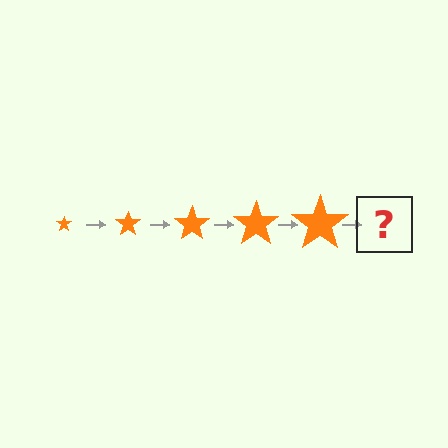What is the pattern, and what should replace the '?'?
The pattern is that the star gets progressively larger each step. The '?' should be an orange star, larger than the previous one.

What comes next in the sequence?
The next element should be an orange star, larger than the previous one.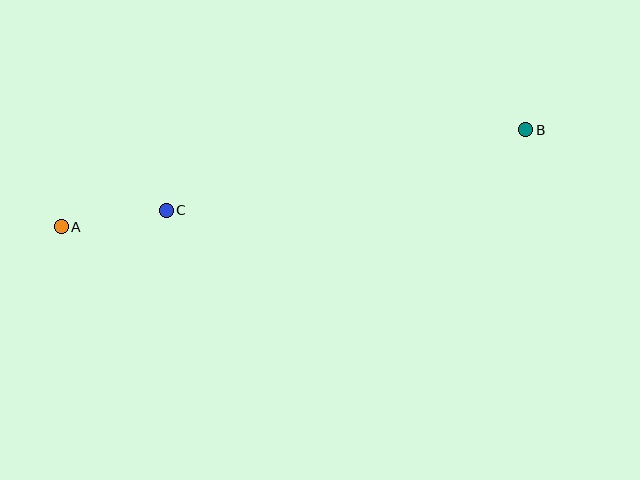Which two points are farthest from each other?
Points A and B are farthest from each other.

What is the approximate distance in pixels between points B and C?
The distance between B and C is approximately 368 pixels.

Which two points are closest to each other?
Points A and C are closest to each other.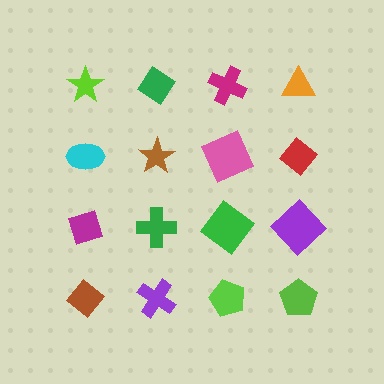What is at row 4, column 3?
A lime pentagon.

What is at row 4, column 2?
A purple cross.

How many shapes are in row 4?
4 shapes.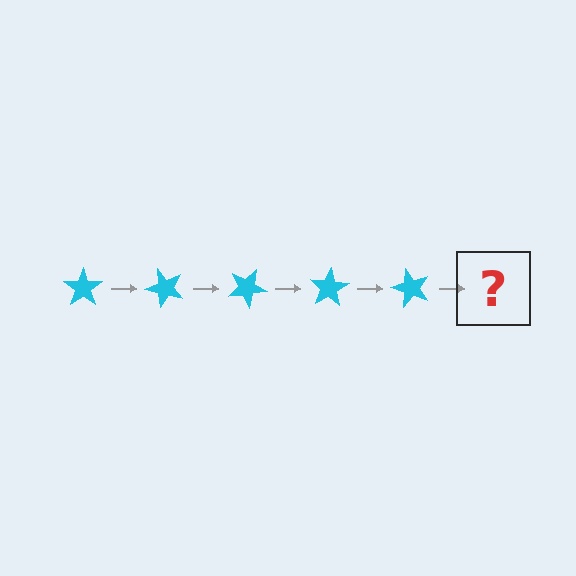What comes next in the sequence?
The next element should be a cyan star rotated 250 degrees.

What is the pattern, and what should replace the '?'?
The pattern is that the star rotates 50 degrees each step. The '?' should be a cyan star rotated 250 degrees.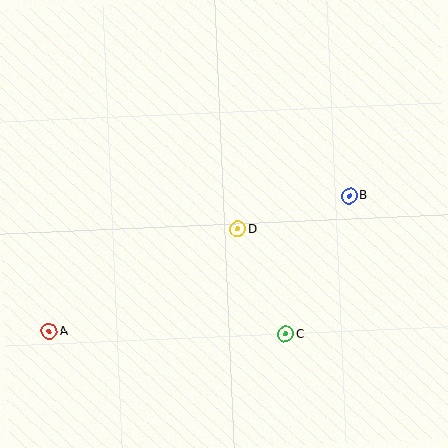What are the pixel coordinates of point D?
Point D is at (238, 229).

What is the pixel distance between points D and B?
The distance between D and B is 116 pixels.